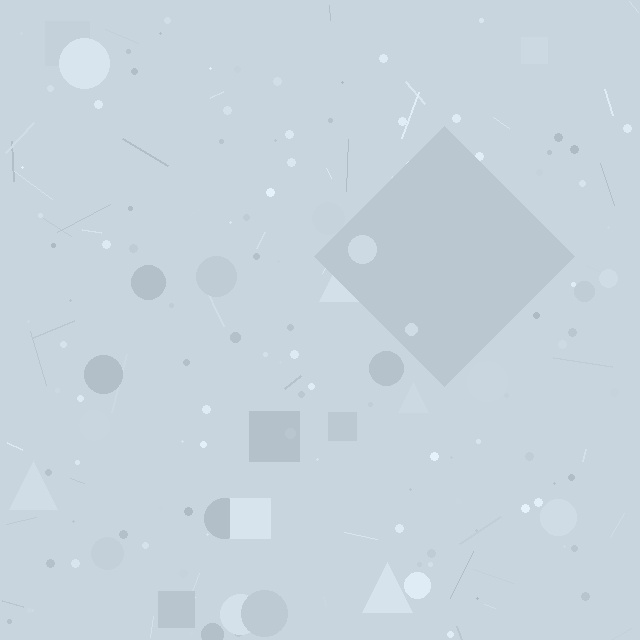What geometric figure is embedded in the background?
A diamond is embedded in the background.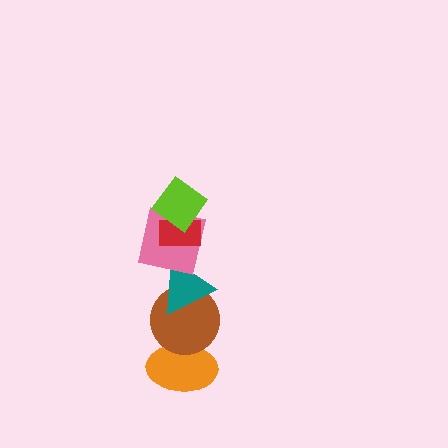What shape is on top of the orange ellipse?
The brown circle is on top of the orange ellipse.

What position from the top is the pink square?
The pink square is 3rd from the top.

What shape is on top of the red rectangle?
The lime diamond is on top of the red rectangle.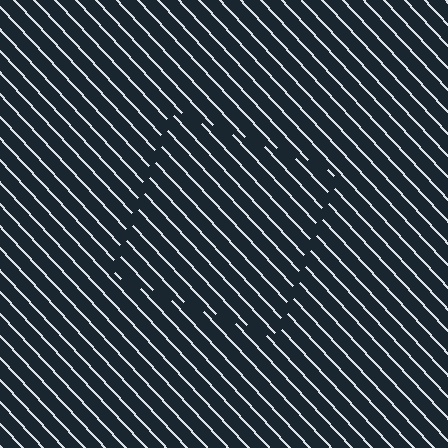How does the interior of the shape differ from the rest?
The interior of the shape contains the same grating, shifted by half a period — the contour is defined by the phase discontinuity where line-ends from the inner and outer gratings abut.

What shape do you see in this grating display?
An illusory square. The interior of the shape contains the same grating, shifted by half a period — the contour is defined by the phase discontinuity where line-ends from the inner and outer gratings abut.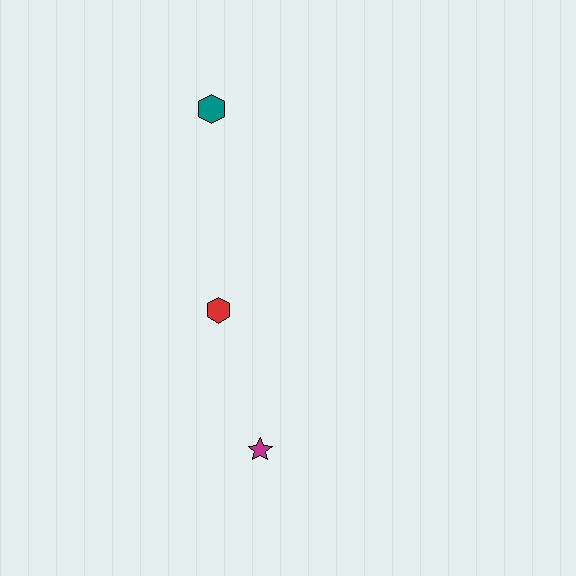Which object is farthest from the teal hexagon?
The magenta star is farthest from the teal hexagon.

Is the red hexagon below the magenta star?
No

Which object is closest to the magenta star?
The red hexagon is closest to the magenta star.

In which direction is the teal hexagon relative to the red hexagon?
The teal hexagon is above the red hexagon.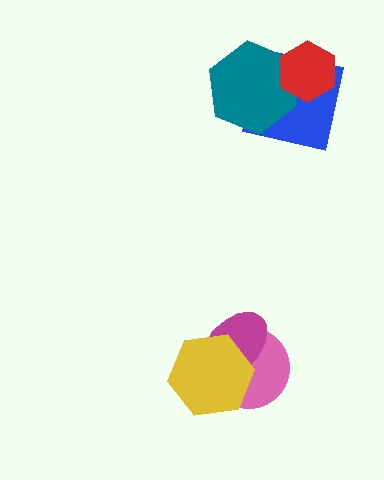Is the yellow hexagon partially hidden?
No, no other shape covers it.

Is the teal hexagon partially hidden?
Yes, it is partially covered by another shape.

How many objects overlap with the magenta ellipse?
2 objects overlap with the magenta ellipse.